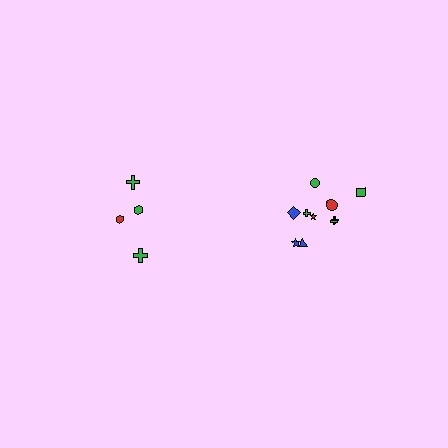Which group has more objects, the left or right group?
The right group.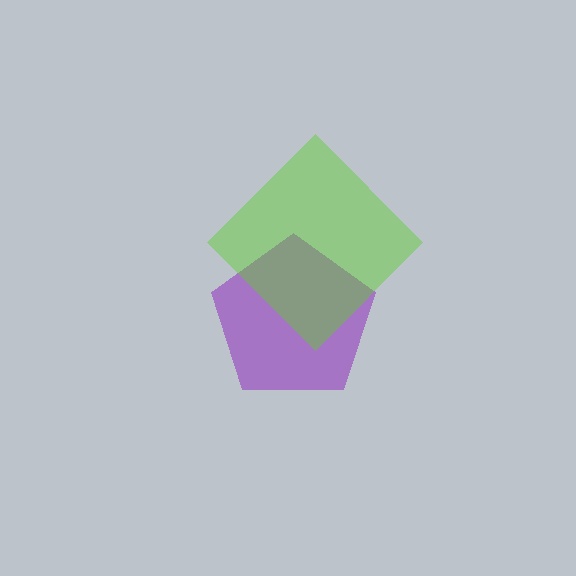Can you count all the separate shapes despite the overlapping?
Yes, there are 2 separate shapes.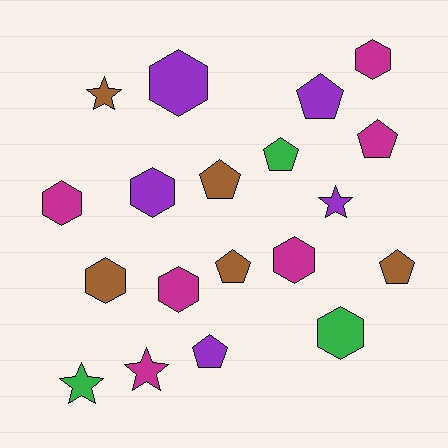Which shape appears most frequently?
Hexagon, with 8 objects.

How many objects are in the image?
There are 19 objects.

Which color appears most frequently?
Magenta, with 6 objects.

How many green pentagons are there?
There is 1 green pentagon.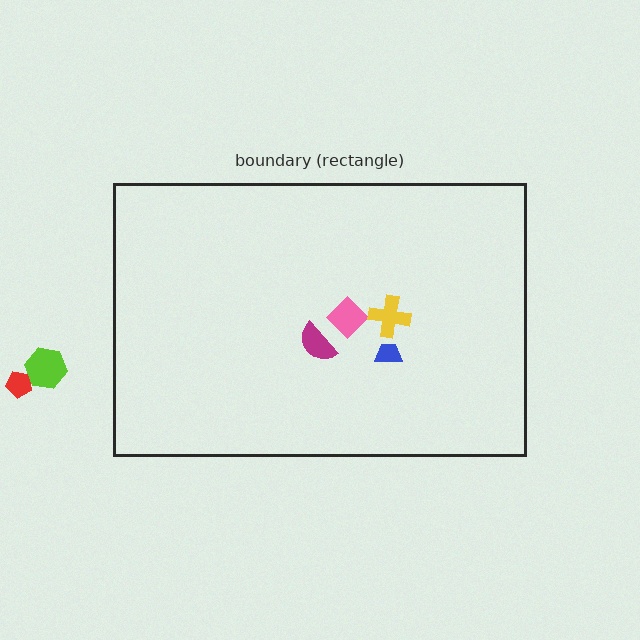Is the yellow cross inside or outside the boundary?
Inside.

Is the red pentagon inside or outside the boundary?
Outside.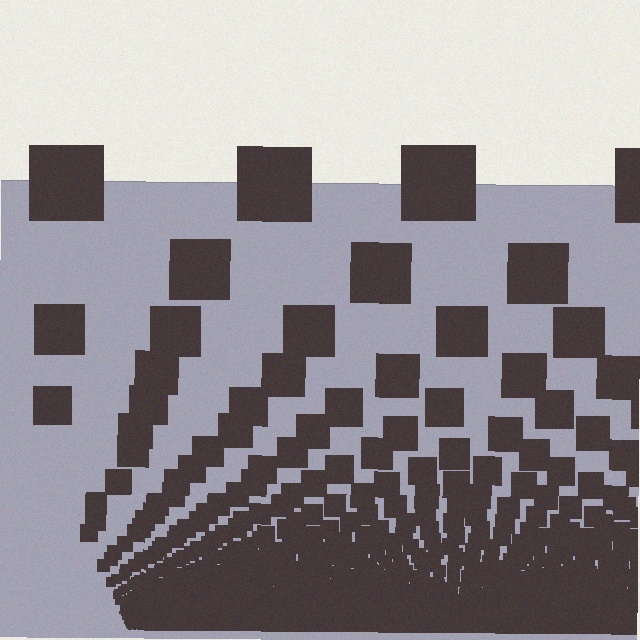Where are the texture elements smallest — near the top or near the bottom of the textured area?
Near the bottom.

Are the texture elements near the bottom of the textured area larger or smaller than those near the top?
Smaller. The gradient is inverted — elements near the bottom are smaller and denser.